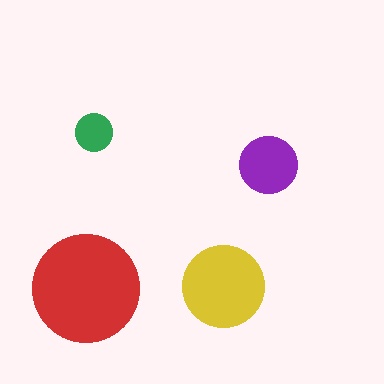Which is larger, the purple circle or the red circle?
The red one.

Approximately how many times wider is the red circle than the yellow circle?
About 1.5 times wider.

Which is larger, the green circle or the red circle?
The red one.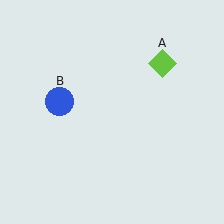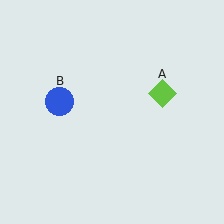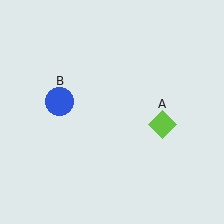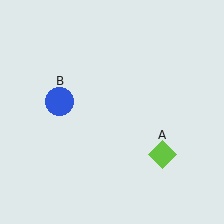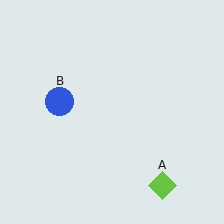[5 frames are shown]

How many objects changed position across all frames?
1 object changed position: lime diamond (object A).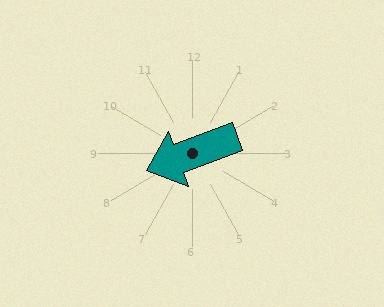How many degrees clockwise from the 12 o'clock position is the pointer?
Approximately 250 degrees.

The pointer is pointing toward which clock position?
Roughly 8 o'clock.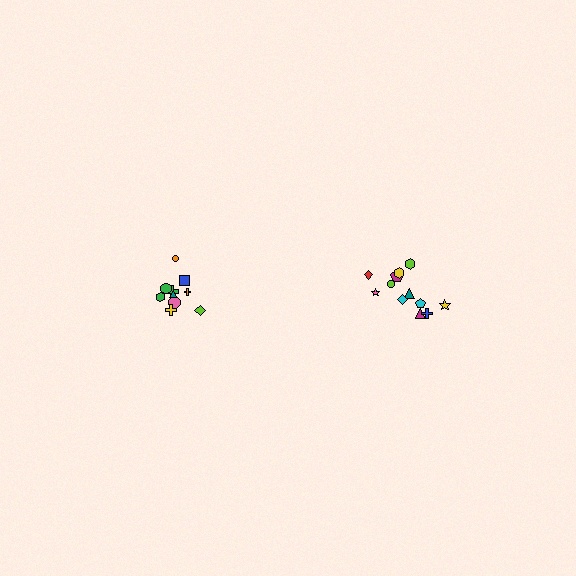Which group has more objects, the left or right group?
The right group.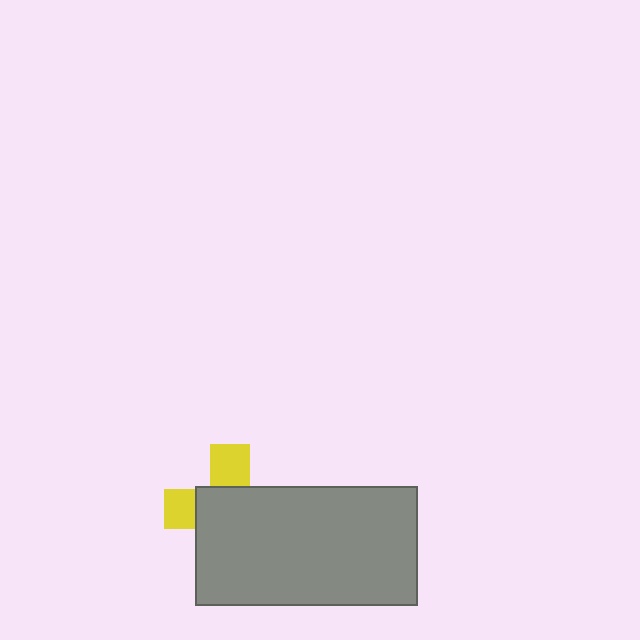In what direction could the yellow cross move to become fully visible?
The yellow cross could move toward the upper-left. That would shift it out from behind the gray rectangle entirely.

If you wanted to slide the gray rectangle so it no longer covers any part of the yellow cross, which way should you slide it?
Slide it toward the lower-right — that is the most direct way to separate the two shapes.